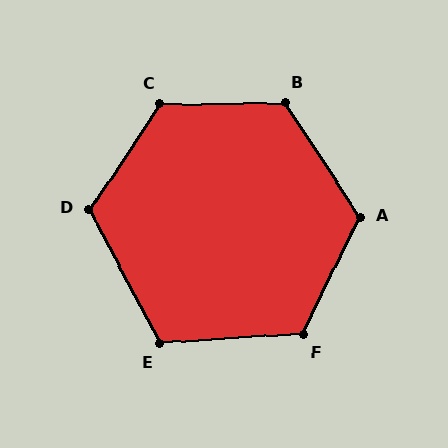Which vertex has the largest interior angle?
C, at approximately 124 degrees.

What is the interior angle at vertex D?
Approximately 118 degrees (obtuse).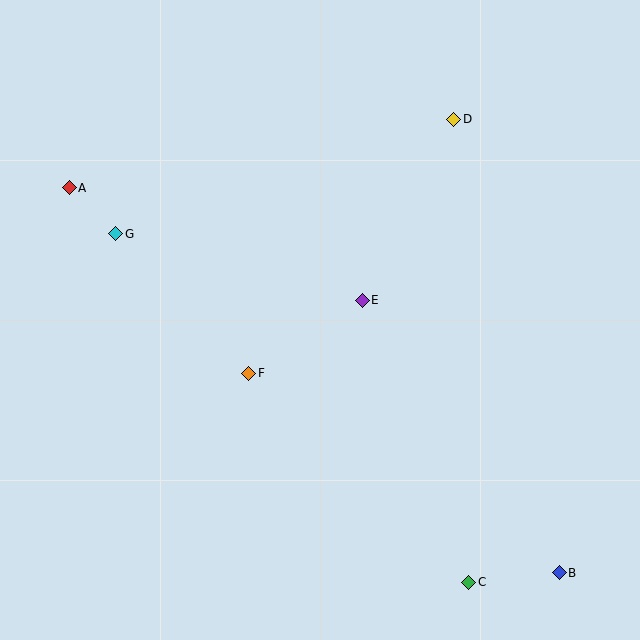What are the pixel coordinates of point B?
Point B is at (559, 573).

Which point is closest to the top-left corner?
Point A is closest to the top-left corner.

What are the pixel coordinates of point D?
Point D is at (454, 119).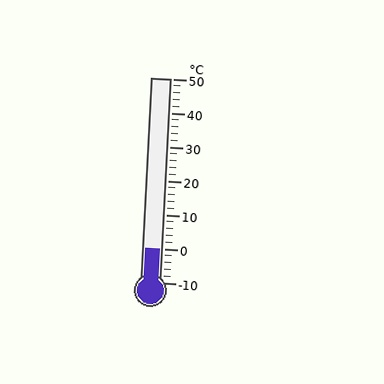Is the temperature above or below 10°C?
The temperature is below 10°C.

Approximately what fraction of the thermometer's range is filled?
The thermometer is filled to approximately 15% of its range.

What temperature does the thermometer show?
The thermometer shows approximately 0°C.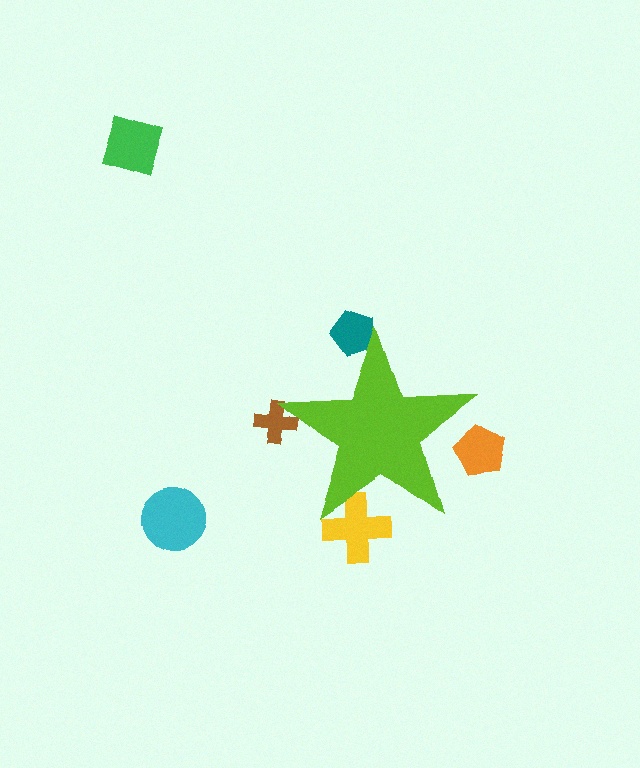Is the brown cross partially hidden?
Yes, the brown cross is partially hidden behind the lime star.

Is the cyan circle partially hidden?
No, the cyan circle is fully visible.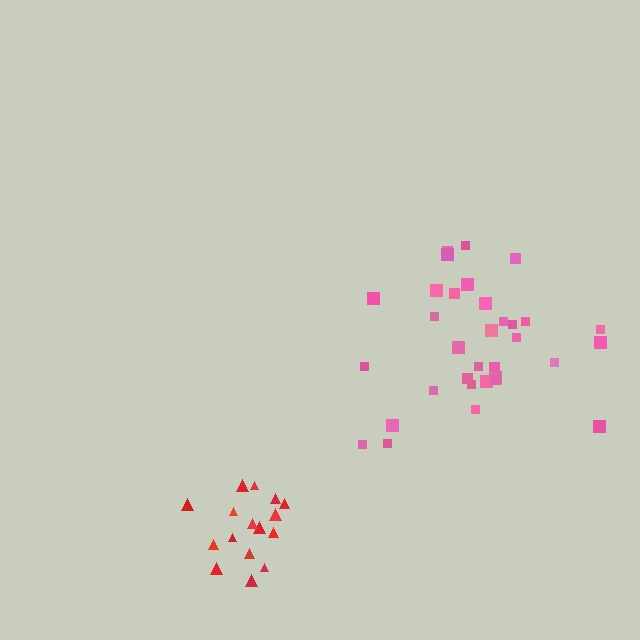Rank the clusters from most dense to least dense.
red, pink.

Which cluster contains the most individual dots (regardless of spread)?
Pink (33).